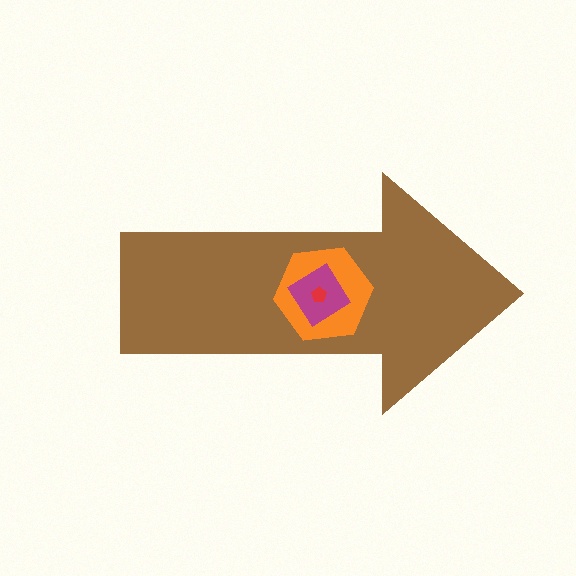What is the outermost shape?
The brown arrow.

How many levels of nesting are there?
4.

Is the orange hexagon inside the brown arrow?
Yes.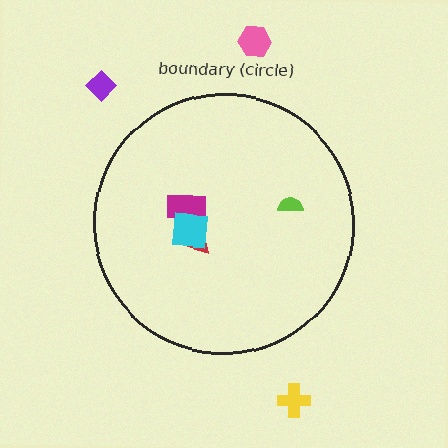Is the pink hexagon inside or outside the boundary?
Outside.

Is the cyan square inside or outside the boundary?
Inside.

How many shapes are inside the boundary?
4 inside, 3 outside.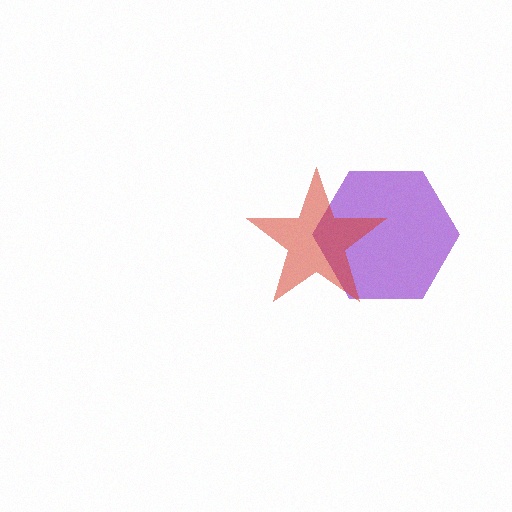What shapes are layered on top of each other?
The layered shapes are: a purple hexagon, a red star.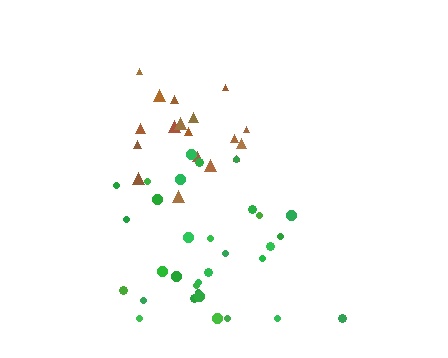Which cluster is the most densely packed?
Brown.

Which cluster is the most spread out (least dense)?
Green.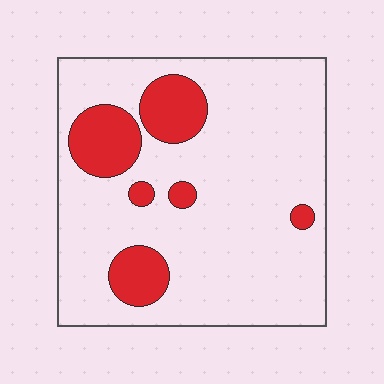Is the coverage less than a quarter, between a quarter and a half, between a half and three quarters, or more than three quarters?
Less than a quarter.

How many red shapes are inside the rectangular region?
6.